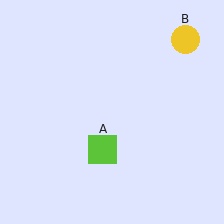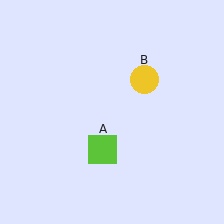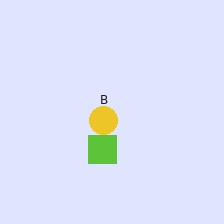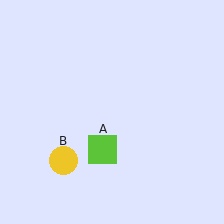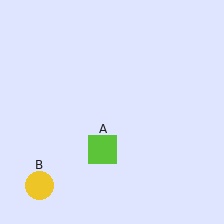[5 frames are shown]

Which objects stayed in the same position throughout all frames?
Lime square (object A) remained stationary.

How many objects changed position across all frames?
1 object changed position: yellow circle (object B).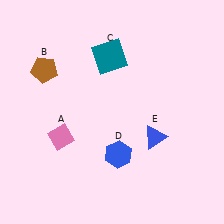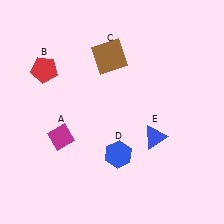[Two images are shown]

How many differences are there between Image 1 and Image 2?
There are 3 differences between the two images.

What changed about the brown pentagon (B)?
In Image 1, B is brown. In Image 2, it changed to red.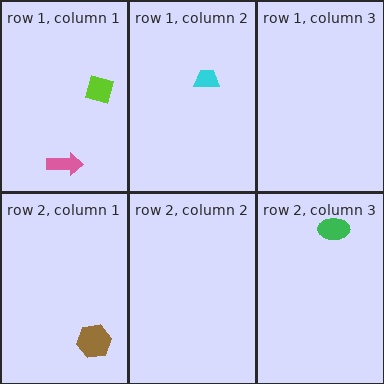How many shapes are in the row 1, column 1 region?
2.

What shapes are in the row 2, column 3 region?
The green ellipse.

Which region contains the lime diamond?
The row 1, column 1 region.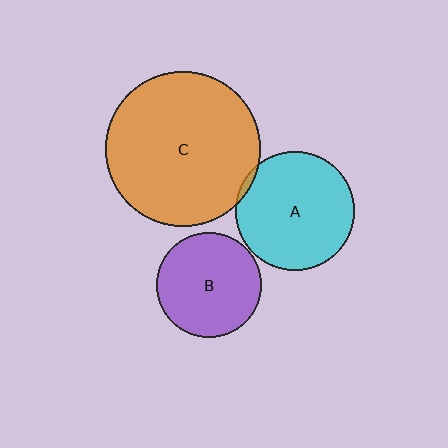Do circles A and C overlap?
Yes.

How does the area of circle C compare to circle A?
Approximately 1.7 times.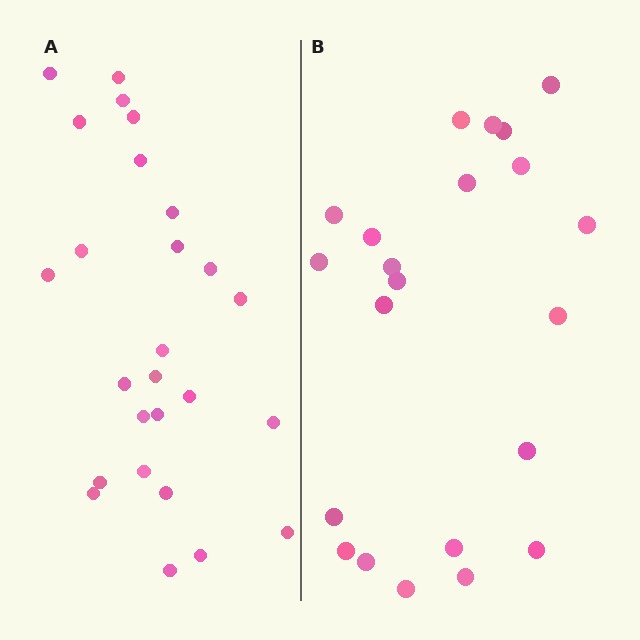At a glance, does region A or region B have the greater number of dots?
Region A (the left region) has more dots.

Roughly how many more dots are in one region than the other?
Region A has about 4 more dots than region B.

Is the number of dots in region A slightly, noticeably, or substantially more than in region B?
Region A has only slightly more — the two regions are fairly close. The ratio is roughly 1.2 to 1.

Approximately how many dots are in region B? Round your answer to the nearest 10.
About 20 dots. (The exact count is 22, which rounds to 20.)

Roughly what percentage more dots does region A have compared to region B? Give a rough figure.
About 20% more.